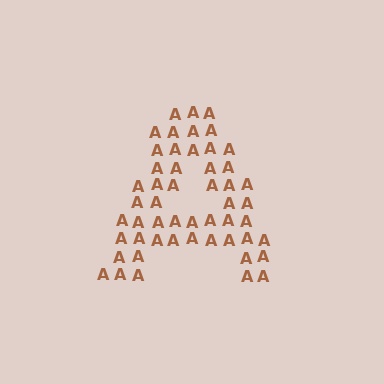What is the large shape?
The large shape is the letter A.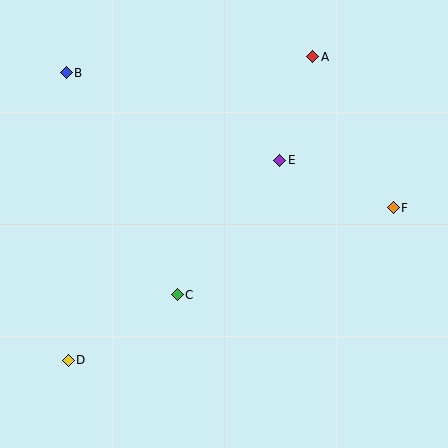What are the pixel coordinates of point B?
Point B is at (66, 73).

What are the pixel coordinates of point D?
Point D is at (68, 360).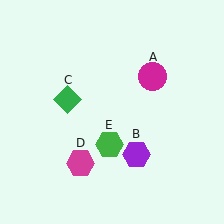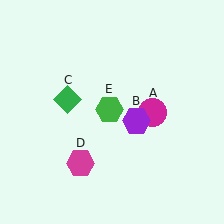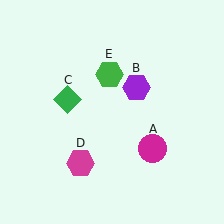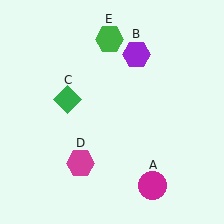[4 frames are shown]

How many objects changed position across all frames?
3 objects changed position: magenta circle (object A), purple hexagon (object B), green hexagon (object E).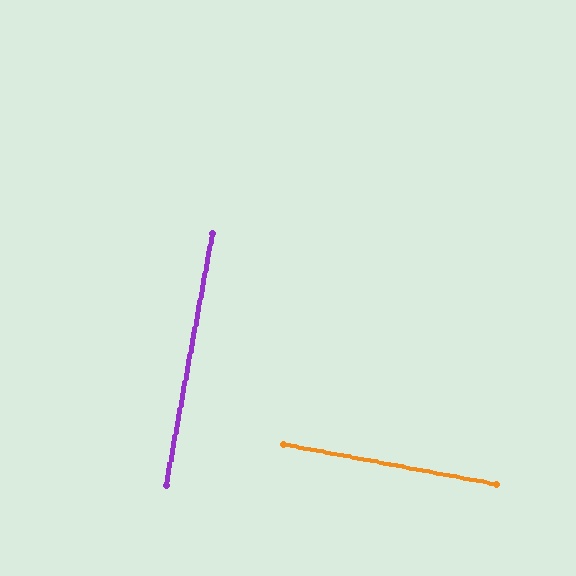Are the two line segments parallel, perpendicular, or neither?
Perpendicular — they meet at approximately 90°.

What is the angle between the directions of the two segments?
Approximately 90 degrees.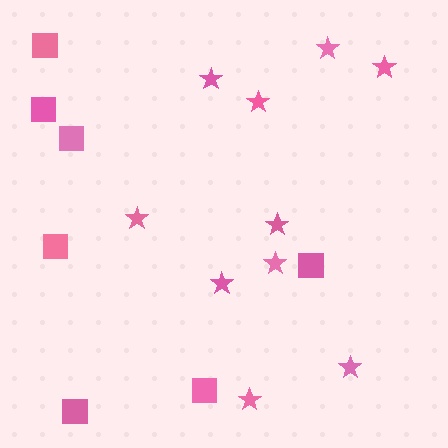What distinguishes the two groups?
There are 2 groups: one group of stars (10) and one group of squares (7).